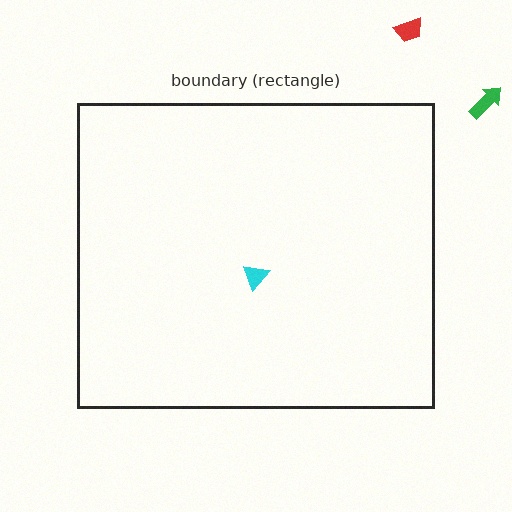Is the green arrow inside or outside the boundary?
Outside.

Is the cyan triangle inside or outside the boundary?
Inside.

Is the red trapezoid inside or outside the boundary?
Outside.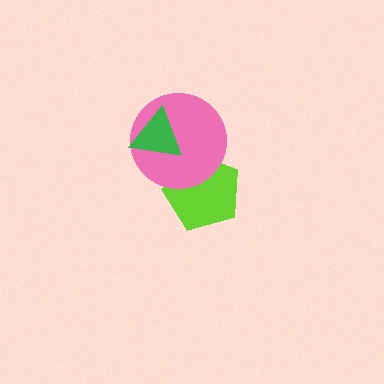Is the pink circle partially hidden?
Yes, it is partially covered by another shape.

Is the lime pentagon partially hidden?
Yes, it is partially covered by another shape.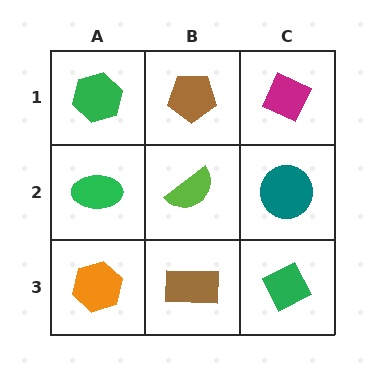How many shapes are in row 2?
3 shapes.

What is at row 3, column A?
An orange hexagon.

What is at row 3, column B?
A brown rectangle.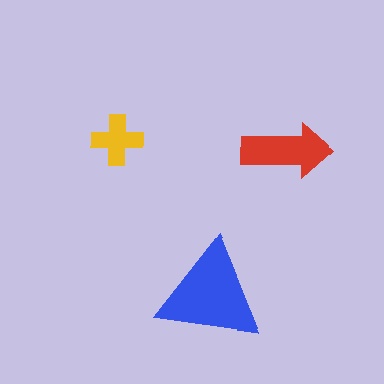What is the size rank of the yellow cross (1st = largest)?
3rd.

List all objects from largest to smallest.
The blue triangle, the red arrow, the yellow cross.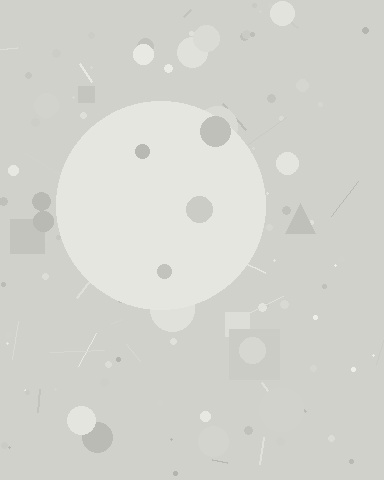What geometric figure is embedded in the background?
A circle is embedded in the background.